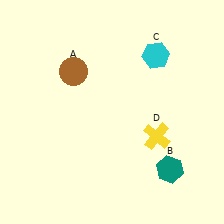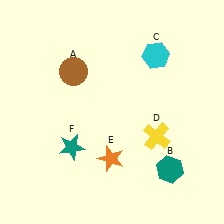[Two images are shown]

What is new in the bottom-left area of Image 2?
A teal star (F) was added in the bottom-left area of Image 2.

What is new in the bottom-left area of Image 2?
An orange star (E) was added in the bottom-left area of Image 2.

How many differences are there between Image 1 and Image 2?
There are 2 differences between the two images.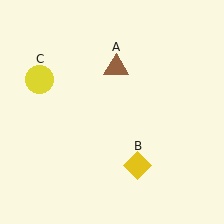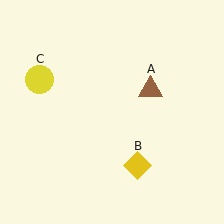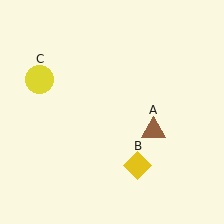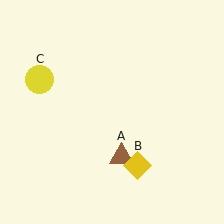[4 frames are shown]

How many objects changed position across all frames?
1 object changed position: brown triangle (object A).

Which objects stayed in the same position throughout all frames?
Yellow diamond (object B) and yellow circle (object C) remained stationary.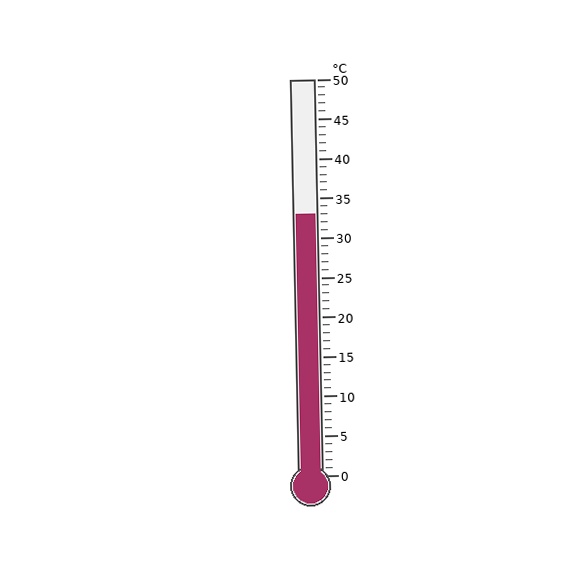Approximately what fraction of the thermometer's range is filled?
The thermometer is filled to approximately 65% of its range.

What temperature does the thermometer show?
The thermometer shows approximately 33°C.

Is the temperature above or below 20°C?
The temperature is above 20°C.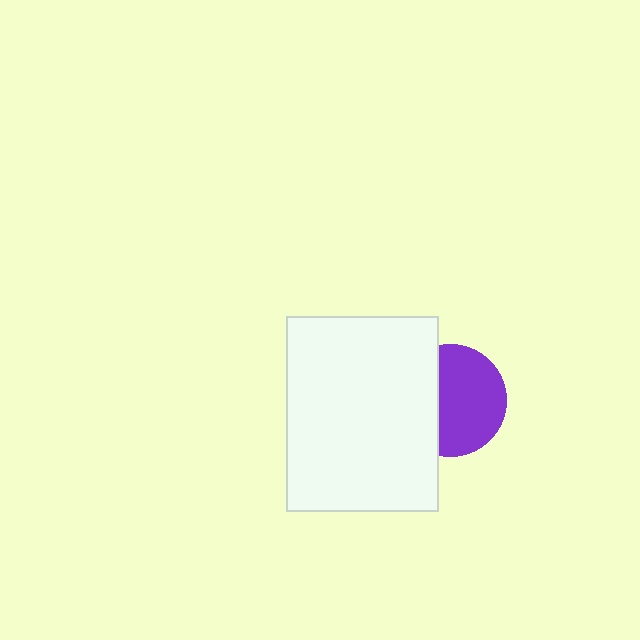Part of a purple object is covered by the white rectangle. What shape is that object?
It is a circle.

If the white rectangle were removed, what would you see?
You would see the complete purple circle.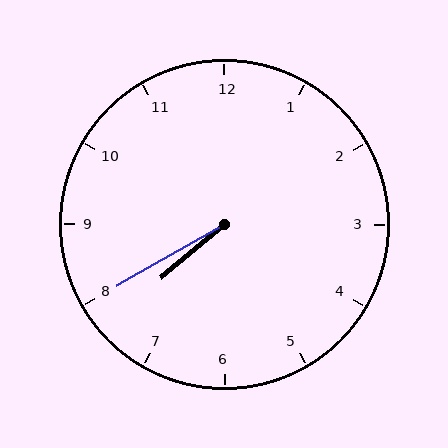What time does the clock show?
7:40.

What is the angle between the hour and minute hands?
Approximately 10 degrees.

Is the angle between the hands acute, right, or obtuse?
It is acute.